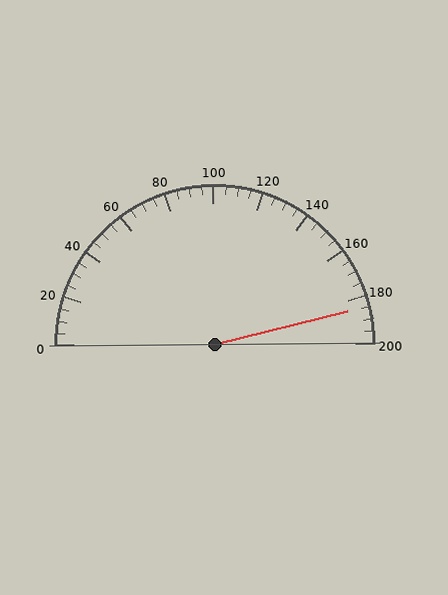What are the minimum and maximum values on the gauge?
The gauge ranges from 0 to 200.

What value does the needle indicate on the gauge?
The needle indicates approximately 185.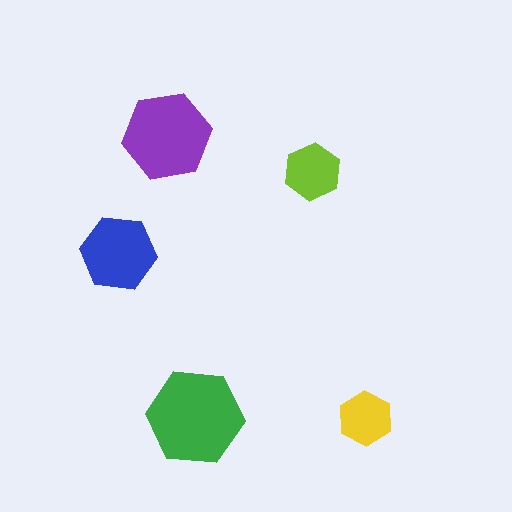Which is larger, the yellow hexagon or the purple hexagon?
The purple one.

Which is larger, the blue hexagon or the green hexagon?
The green one.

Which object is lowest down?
The yellow hexagon is bottommost.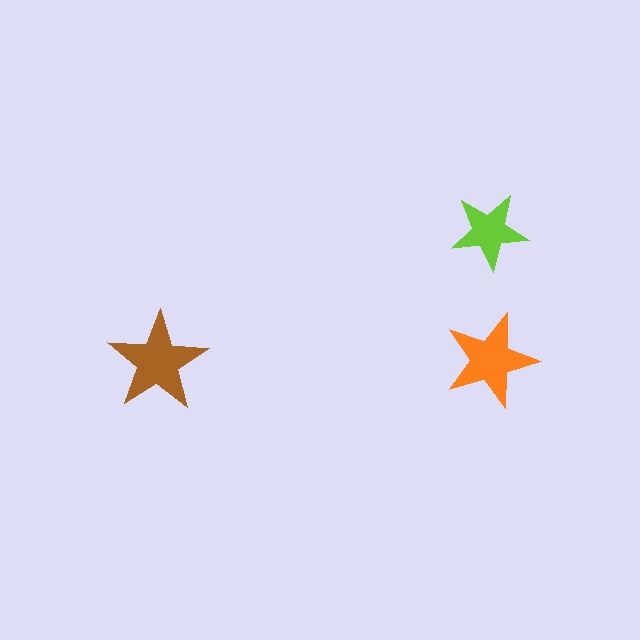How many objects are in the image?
There are 3 objects in the image.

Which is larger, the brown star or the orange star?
The brown one.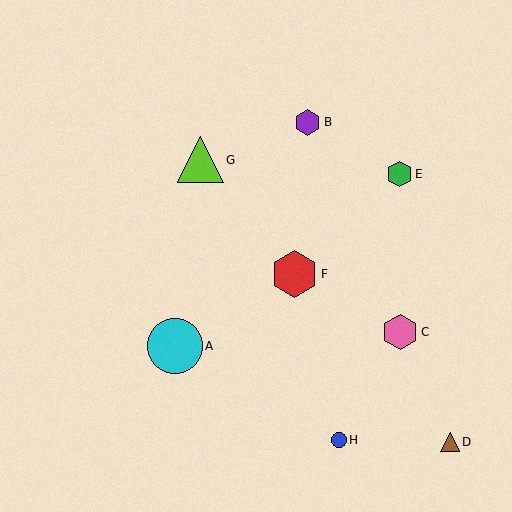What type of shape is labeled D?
Shape D is a brown triangle.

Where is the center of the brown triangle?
The center of the brown triangle is at (450, 442).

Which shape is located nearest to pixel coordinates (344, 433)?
The blue circle (labeled H) at (339, 440) is nearest to that location.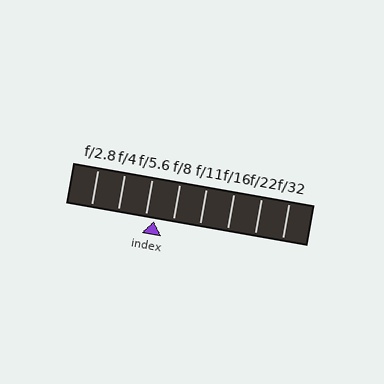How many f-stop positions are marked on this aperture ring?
There are 8 f-stop positions marked.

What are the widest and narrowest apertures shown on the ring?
The widest aperture shown is f/2.8 and the narrowest is f/32.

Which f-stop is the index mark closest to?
The index mark is closest to f/5.6.